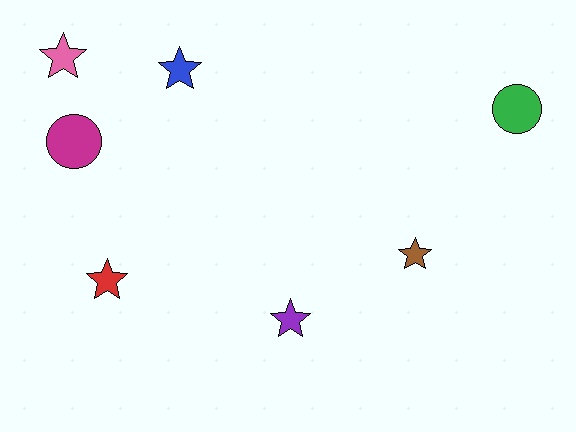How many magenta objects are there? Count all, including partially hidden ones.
There is 1 magenta object.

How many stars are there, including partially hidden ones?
There are 5 stars.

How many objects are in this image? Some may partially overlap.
There are 7 objects.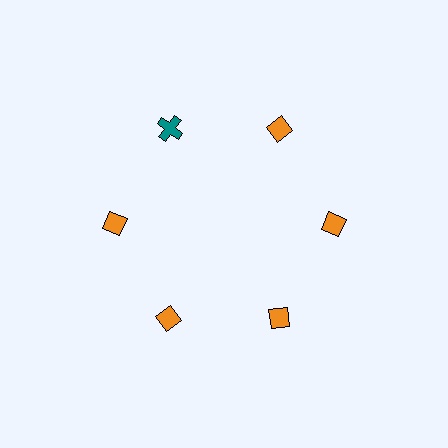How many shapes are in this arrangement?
There are 6 shapes arranged in a ring pattern.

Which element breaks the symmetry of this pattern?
The teal cross at roughly the 11 o'clock position breaks the symmetry. All other shapes are orange diamonds.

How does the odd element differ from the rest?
It differs in both color (teal instead of orange) and shape (cross instead of diamond).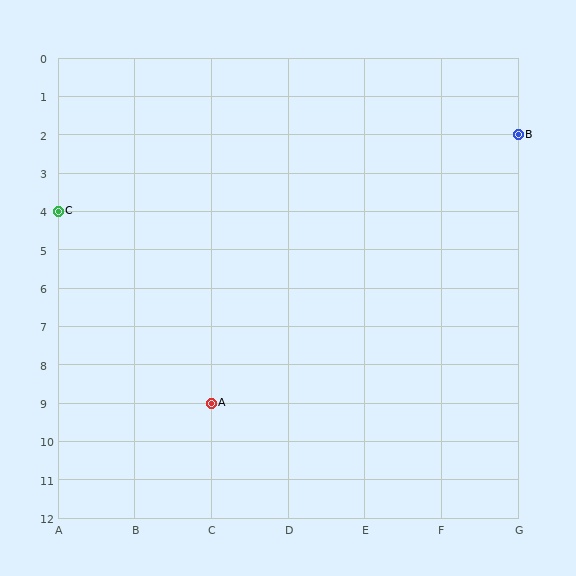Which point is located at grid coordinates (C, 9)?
Point A is at (C, 9).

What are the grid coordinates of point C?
Point C is at grid coordinates (A, 4).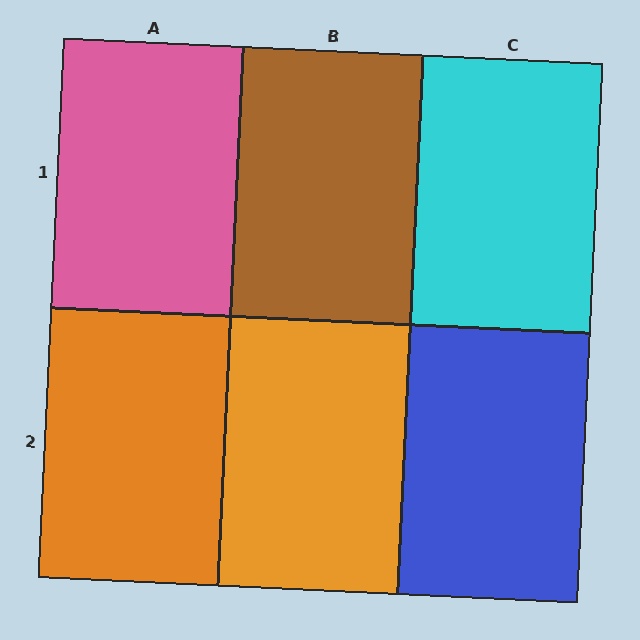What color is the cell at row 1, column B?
Brown.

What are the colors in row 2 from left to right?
Orange, orange, blue.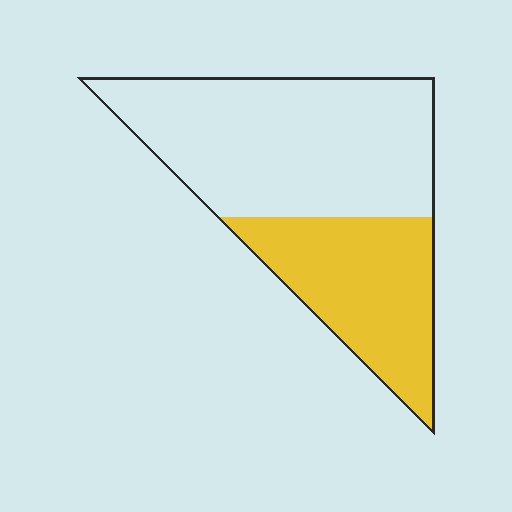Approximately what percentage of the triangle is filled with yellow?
Approximately 35%.